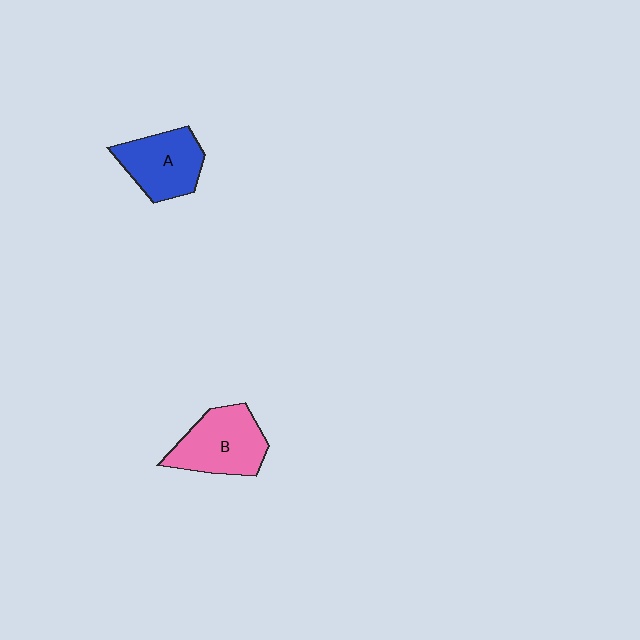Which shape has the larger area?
Shape B (pink).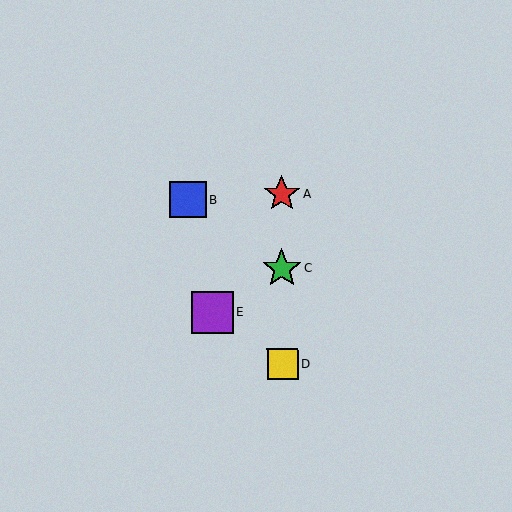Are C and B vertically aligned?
No, C is at x≈282 and B is at x≈188.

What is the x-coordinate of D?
Object D is at x≈282.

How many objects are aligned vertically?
3 objects (A, C, D) are aligned vertically.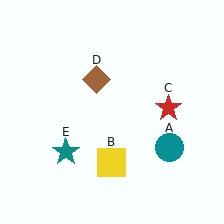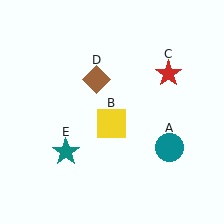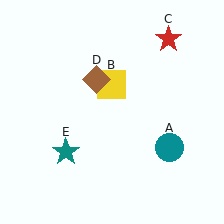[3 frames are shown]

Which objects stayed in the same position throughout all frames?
Teal circle (object A) and brown diamond (object D) and teal star (object E) remained stationary.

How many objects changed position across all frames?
2 objects changed position: yellow square (object B), red star (object C).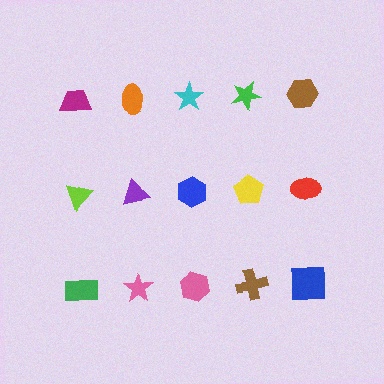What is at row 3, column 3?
A pink hexagon.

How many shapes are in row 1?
5 shapes.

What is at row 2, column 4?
A yellow pentagon.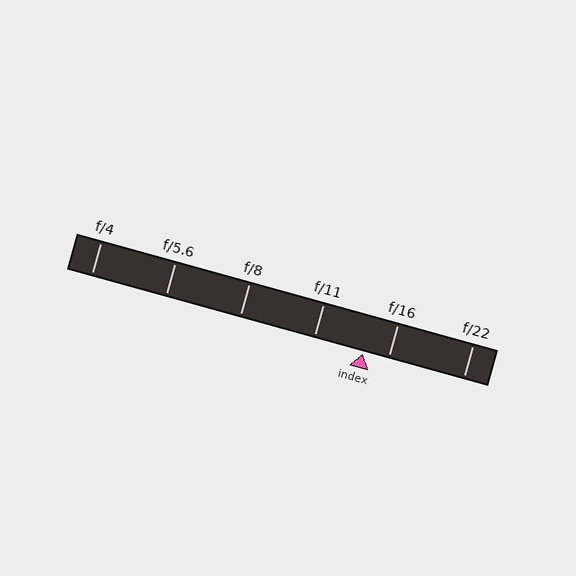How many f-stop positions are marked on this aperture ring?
There are 6 f-stop positions marked.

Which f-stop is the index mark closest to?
The index mark is closest to f/16.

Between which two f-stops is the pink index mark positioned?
The index mark is between f/11 and f/16.